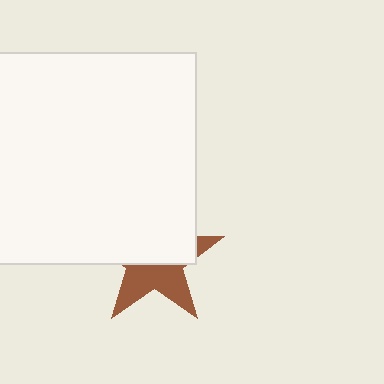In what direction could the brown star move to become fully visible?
The brown star could move down. That would shift it out from behind the white square entirely.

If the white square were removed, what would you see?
You would see the complete brown star.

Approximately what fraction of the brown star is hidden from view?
Roughly 57% of the brown star is hidden behind the white square.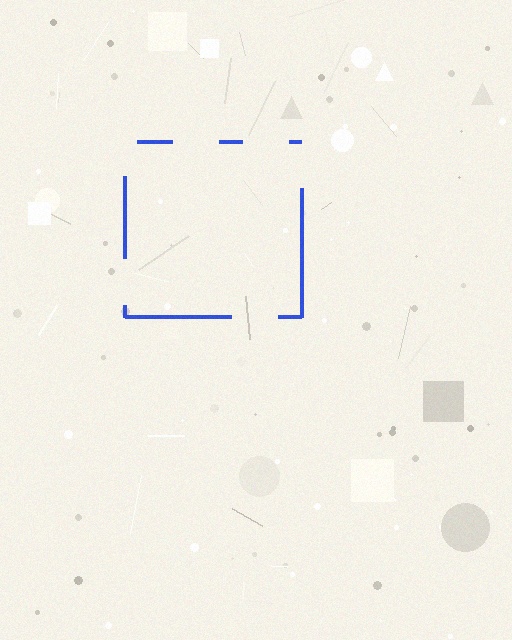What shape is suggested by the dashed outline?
The dashed outline suggests a square.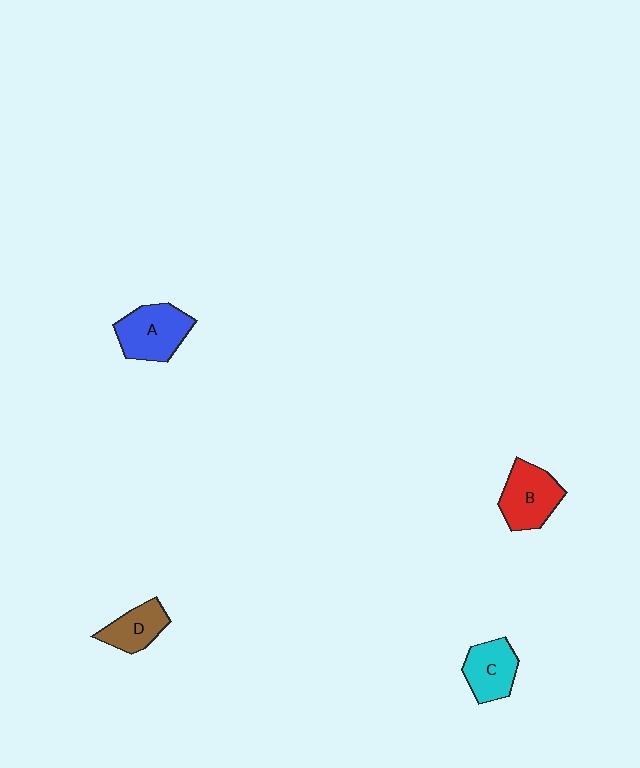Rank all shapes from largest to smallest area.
From largest to smallest: A (blue), B (red), C (cyan), D (brown).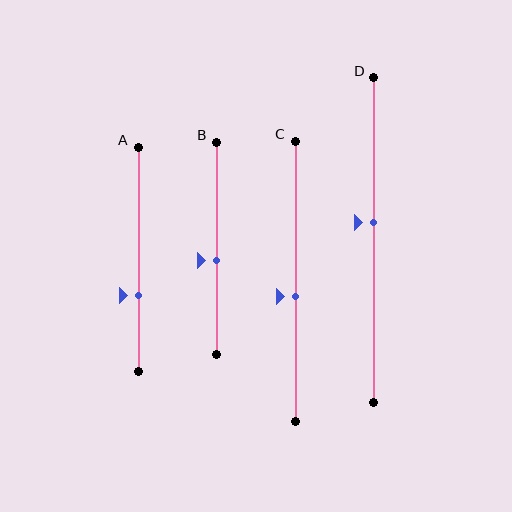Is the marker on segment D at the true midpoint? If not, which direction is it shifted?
No, the marker on segment D is shifted upward by about 5% of the segment length.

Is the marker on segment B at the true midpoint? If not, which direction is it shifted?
No, the marker on segment B is shifted downward by about 6% of the segment length.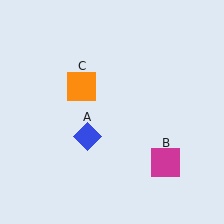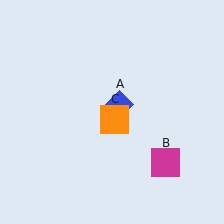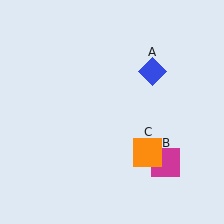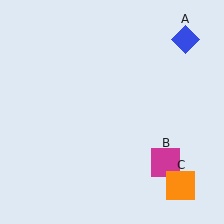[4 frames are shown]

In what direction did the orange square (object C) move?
The orange square (object C) moved down and to the right.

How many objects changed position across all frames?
2 objects changed position: blue diamond (object A), orange square (object C).